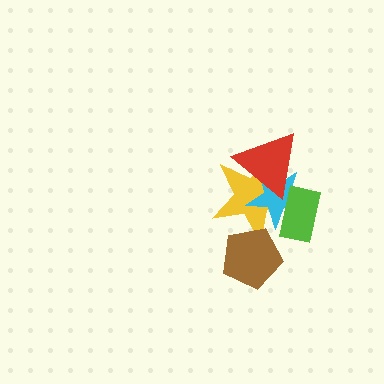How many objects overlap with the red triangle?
2 objects overlap with the red triangle.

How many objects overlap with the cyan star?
3 objects overlap with the cyan star.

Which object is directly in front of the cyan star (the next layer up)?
The red triangle is directly in front of the cyan star.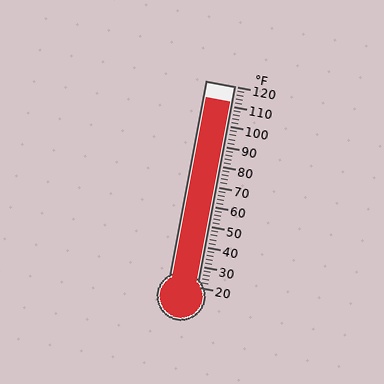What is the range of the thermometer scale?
The thermometer scale ranges from 20°F to 120°F.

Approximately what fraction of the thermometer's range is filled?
The thermometer is filled to approximately 90% of its range.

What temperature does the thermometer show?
The thermometer shows approximately 112°F.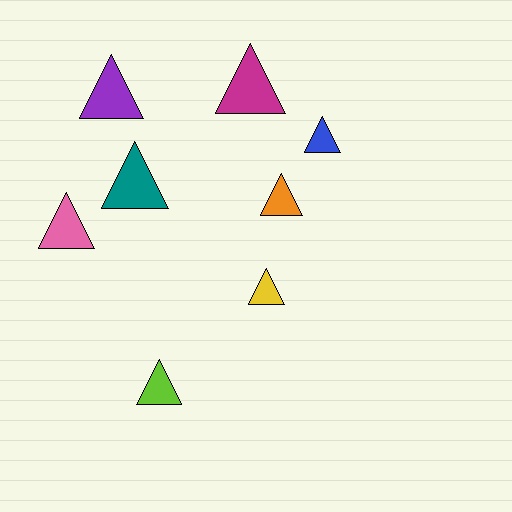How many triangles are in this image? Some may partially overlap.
There are 8 triangles.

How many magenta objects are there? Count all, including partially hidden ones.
There is 1 magenta object.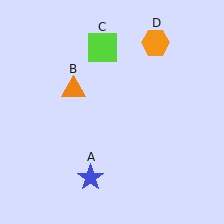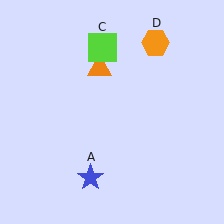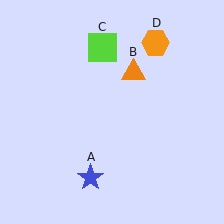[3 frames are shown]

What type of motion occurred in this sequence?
The orange triangle (object B) rotated clockwise around the center of the scene.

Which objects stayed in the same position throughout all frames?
Blue star (object A) and lime square (object C) and orange hexagon (object D) remained stationary.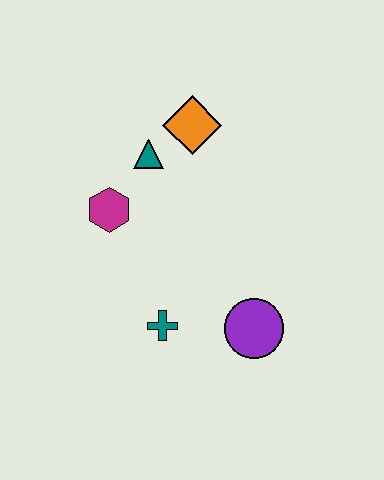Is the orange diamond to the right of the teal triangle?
Yes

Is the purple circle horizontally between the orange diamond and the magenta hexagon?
No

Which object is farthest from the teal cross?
The orange diamond is farthest from the teal cross.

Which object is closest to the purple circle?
The teal cross is closest to the purple circle.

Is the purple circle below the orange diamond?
Yes